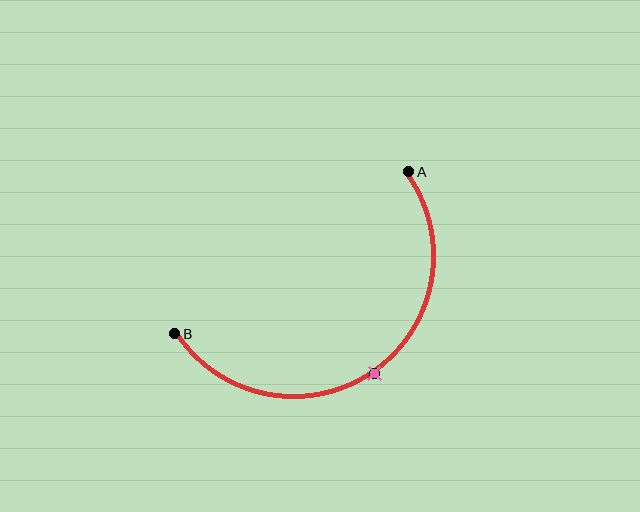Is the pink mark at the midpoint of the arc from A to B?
Yes. The pink mark lies on the arc at equal arc-length from both A and B — it is the arc midpoint.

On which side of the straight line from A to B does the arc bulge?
The arc bulges below and to the right of the straight line connecting A and B.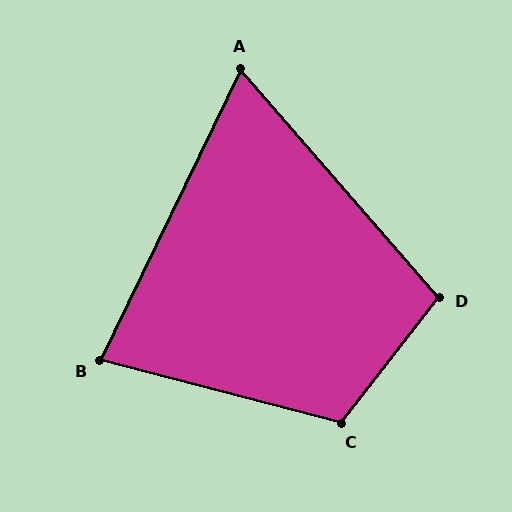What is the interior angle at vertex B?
Approximately 79 degrees (acute).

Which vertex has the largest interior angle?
C, at approximately 113 degrees.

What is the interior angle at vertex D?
Approximately 101 degrees (obtuse).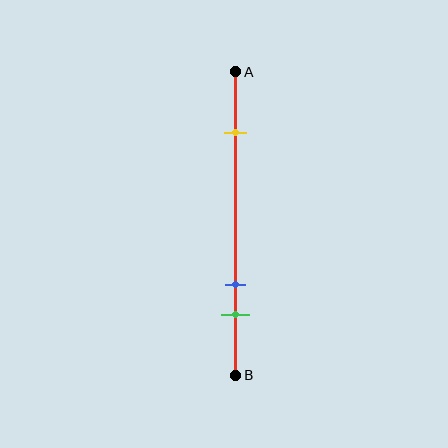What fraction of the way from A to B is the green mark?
The green mark is approximately 80% (0.8) of the way from A to B.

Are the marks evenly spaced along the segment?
No, the marks are not evenly spaced.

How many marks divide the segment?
There are 3 marks dividing the segment.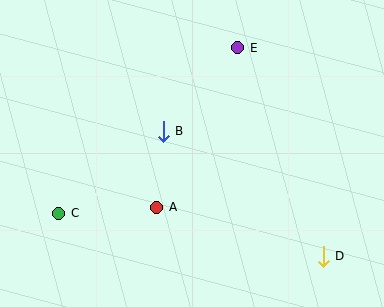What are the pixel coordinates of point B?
Point B is at (163, 131).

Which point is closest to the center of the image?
Point B at (163, 131) is closest to the center.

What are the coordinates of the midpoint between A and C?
The midpoint between A and C is at (108, 210).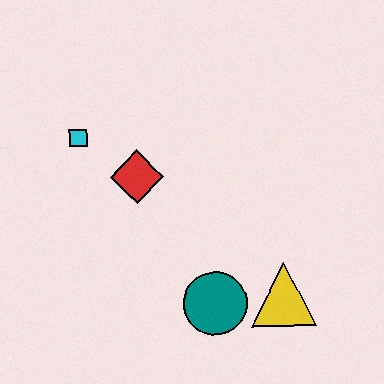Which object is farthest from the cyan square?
The yellow triangle is farthest from the cyan square.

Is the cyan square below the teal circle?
No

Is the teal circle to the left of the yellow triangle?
Yes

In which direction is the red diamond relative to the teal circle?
The red diamond is above the teal circle.